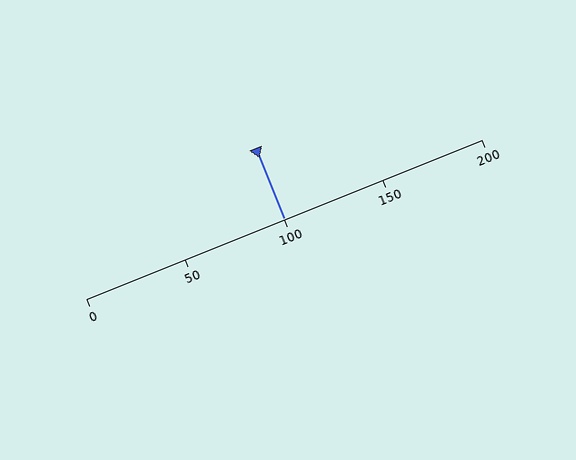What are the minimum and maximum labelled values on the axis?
The axis runs from 0 to 200.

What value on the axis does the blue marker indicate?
The marker indicates approximately 100.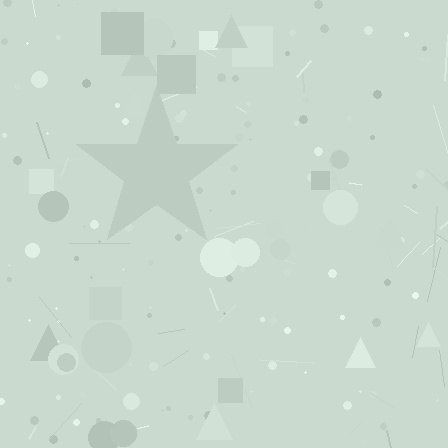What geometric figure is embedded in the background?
A star is embedded in the background.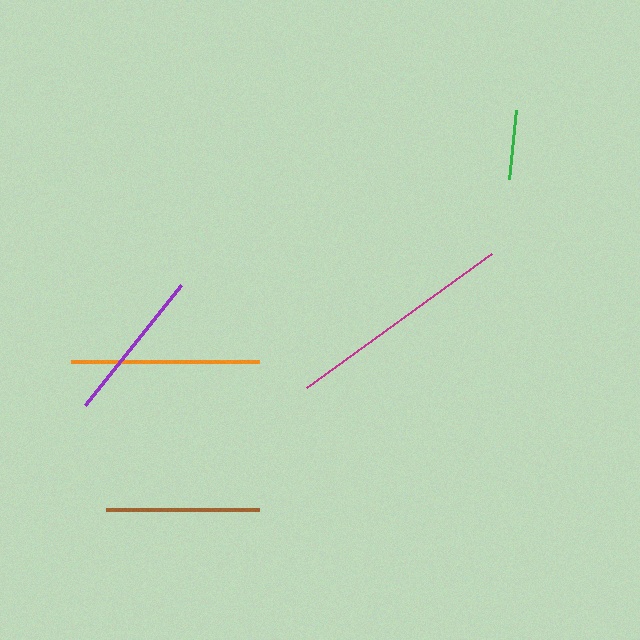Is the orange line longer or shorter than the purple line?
The orange line is longer than the purple line.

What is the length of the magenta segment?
The magenta segment is approximately 228 pixels long.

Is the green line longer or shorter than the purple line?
The purple line is longer than the green line.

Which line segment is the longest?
The magenta line is the longest at approximately 228 pixels.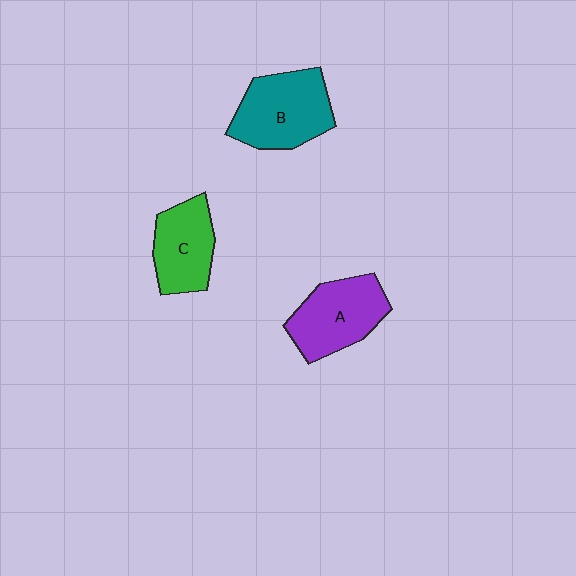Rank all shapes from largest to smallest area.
From largest to smallest: B (teal), A (purple), C (green).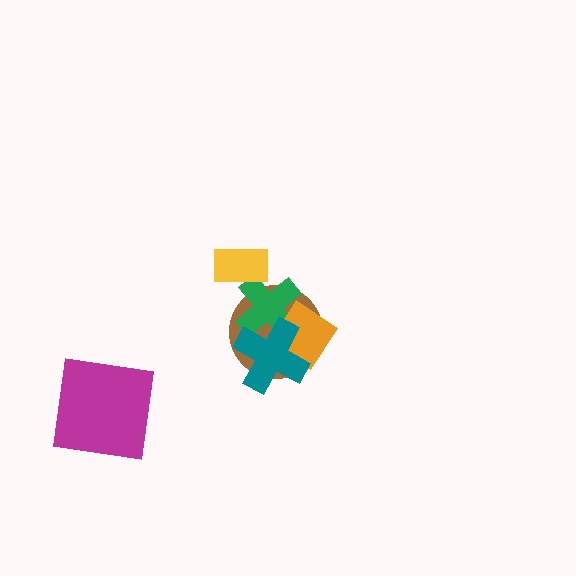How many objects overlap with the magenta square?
0 objects overlap with the magenta square.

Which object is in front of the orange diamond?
The teal cross is in front of the orange diamond.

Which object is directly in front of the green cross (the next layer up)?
The orange diamond is directly in front of the green cross.